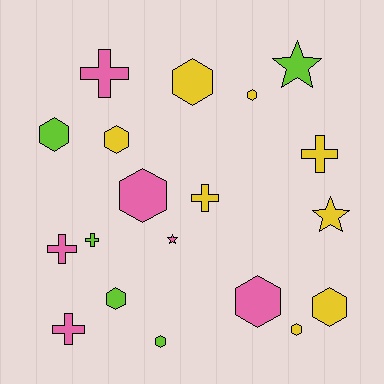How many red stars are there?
There are no red stars.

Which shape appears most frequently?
Hexagon, with 10 objects.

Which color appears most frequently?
Yellow, with 8 objects.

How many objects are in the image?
There are 19 objects.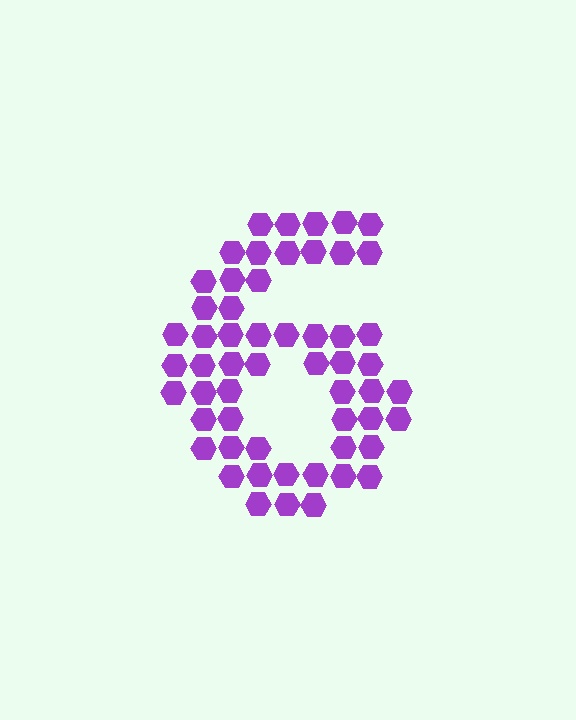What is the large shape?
The large shape is the digit 6.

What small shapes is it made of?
It is made of small hexagons.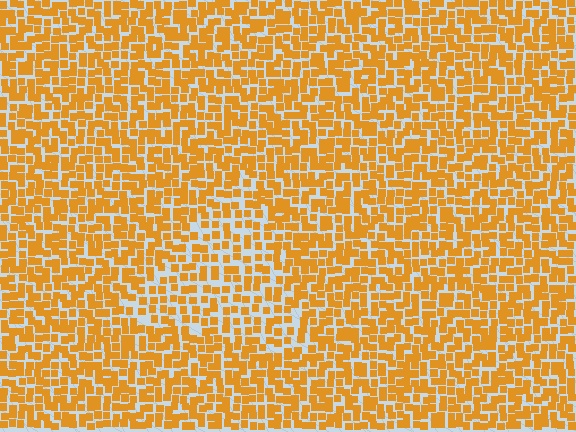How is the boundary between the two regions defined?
The boundary is defined by a change in element density (approximately 1.5x ratio). All elements are the same color, size, and shape.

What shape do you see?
I see a triangle.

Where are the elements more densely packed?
The elements are more densely packed outside the triangle boundary.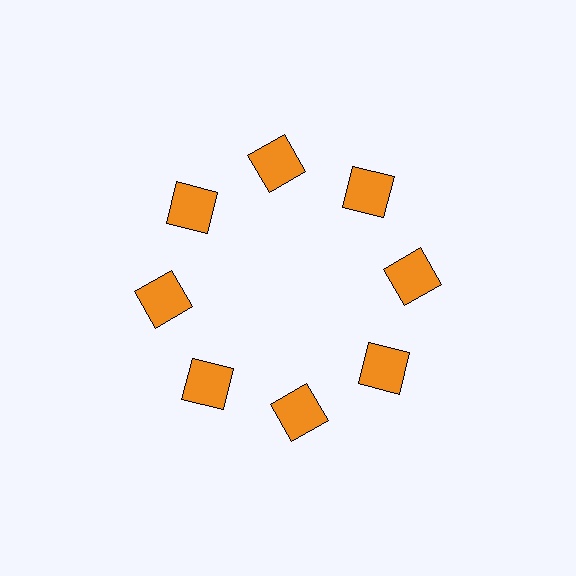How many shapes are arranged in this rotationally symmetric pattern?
There are 8 shapes, arranged in 8 groups of 1.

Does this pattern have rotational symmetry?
Yes, this pattern has 8-fold rotational symmetry. It looks the same after rotating 45 degrees around the center.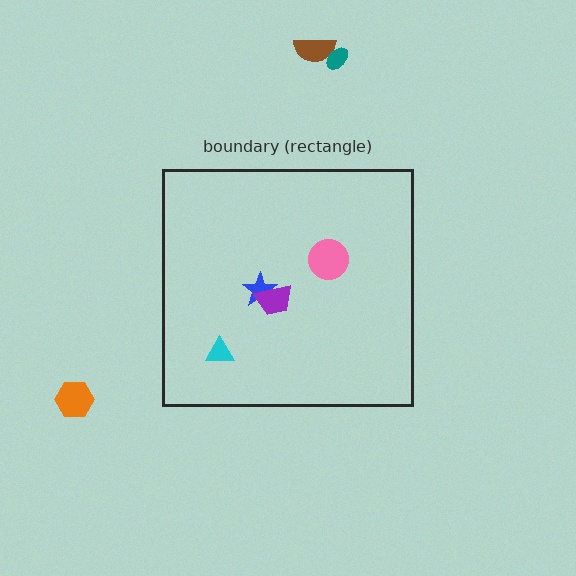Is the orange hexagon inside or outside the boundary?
Outside.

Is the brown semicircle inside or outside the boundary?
Outside.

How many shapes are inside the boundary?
4 inside, 3 outside.